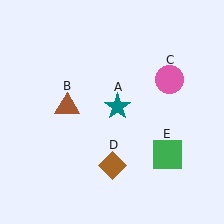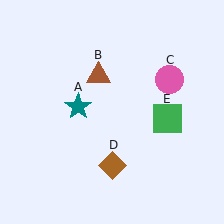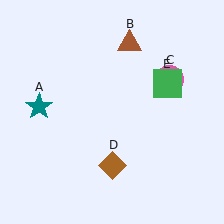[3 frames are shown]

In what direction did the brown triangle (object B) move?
The brown triangle (object B) moved up and to the right.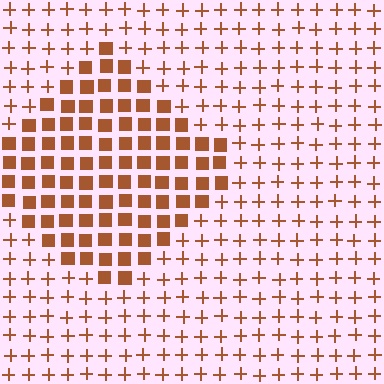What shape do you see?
I see a diamond.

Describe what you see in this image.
The image is filled with small brown elements arranged in a uniform grid. A diamond-shaped region contains squares, while the surrounding area contains plus signs. The boundary is defined purely by the change in element shape.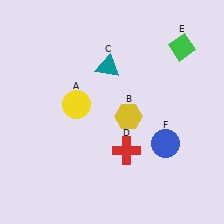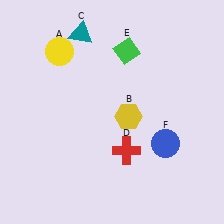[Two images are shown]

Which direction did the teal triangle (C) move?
The teal triangle (C) moved up.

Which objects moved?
The objects that moved are: the yellow circle (A), the teal triangle (C), the green diamond (E).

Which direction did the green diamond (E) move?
The green diamond (E) moved left.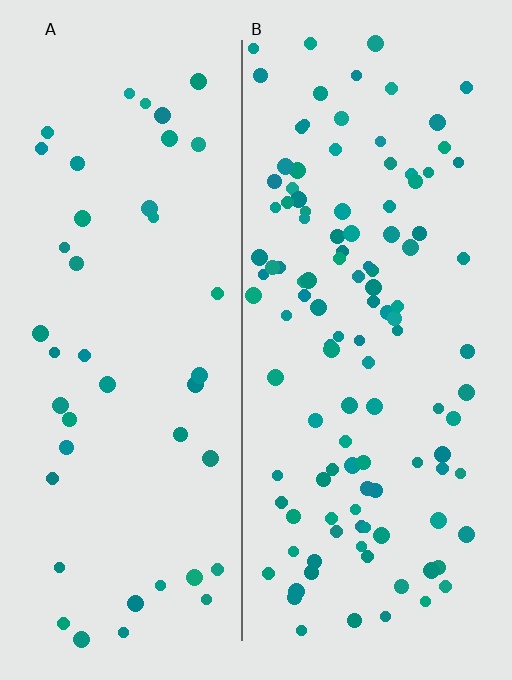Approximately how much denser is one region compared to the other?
Approximately 2.6× — region B over region A.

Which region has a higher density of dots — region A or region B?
B (the right).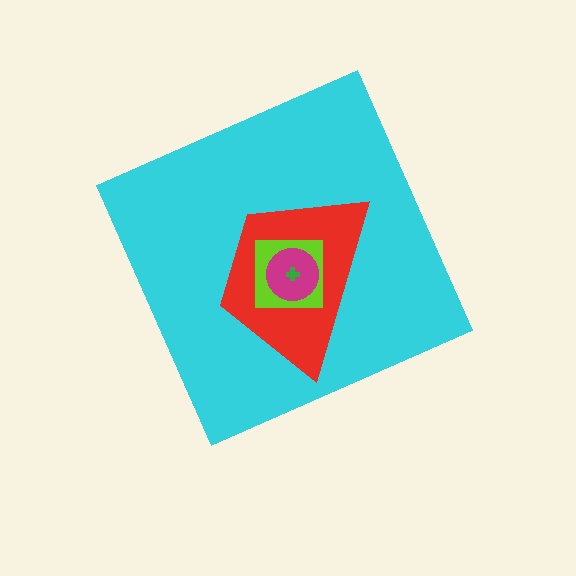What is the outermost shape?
The cyan diamond.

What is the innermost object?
The green cross.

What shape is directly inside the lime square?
The magenta circle.